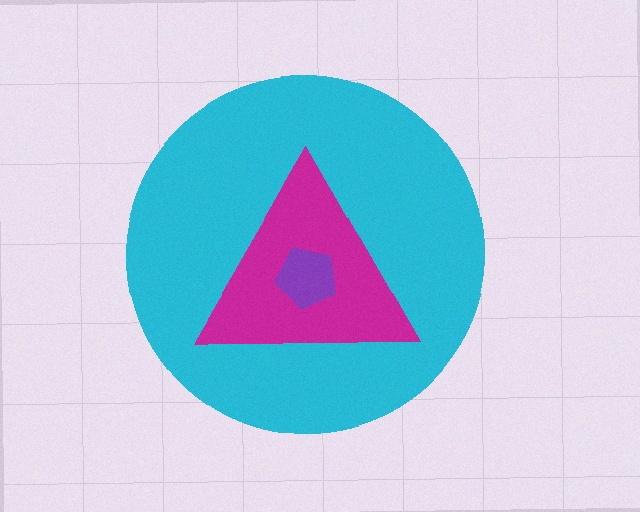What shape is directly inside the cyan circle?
The magenta triangle.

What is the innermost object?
The purple pentagon.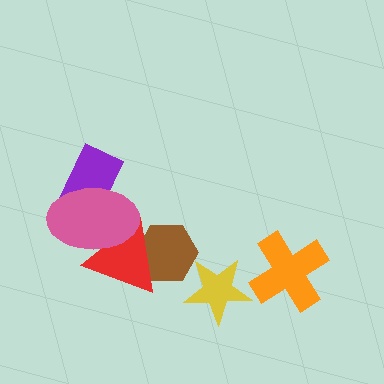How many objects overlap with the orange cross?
0 objects overlap with the orange cross.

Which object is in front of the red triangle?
The pink ellipse is in front of the red triangle.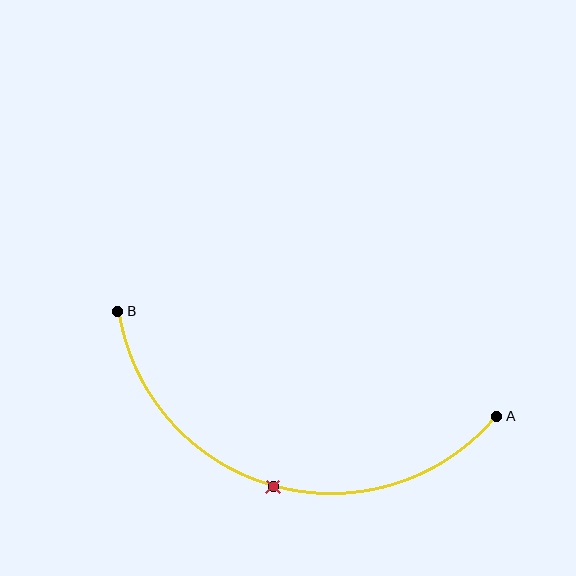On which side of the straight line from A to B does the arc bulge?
The arc bulges below the straight line connecting A and B.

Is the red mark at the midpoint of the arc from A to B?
Yes. The red mark lies on the arc at equal arc-length from both A and B — it is the arc midpoint.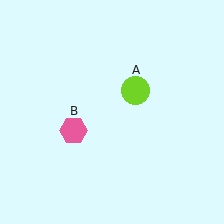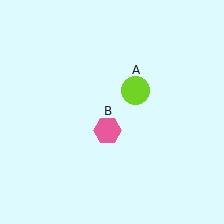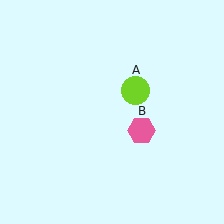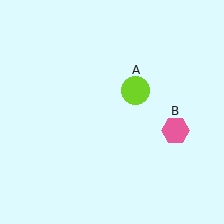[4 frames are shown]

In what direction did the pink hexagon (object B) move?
The pink hexagon (object B) moved right.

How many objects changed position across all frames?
1 object changed position: pink hexagon (object B).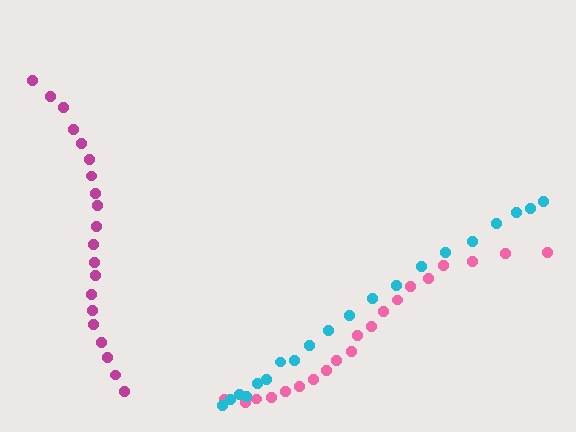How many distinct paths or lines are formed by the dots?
There are 3 distinct paths.